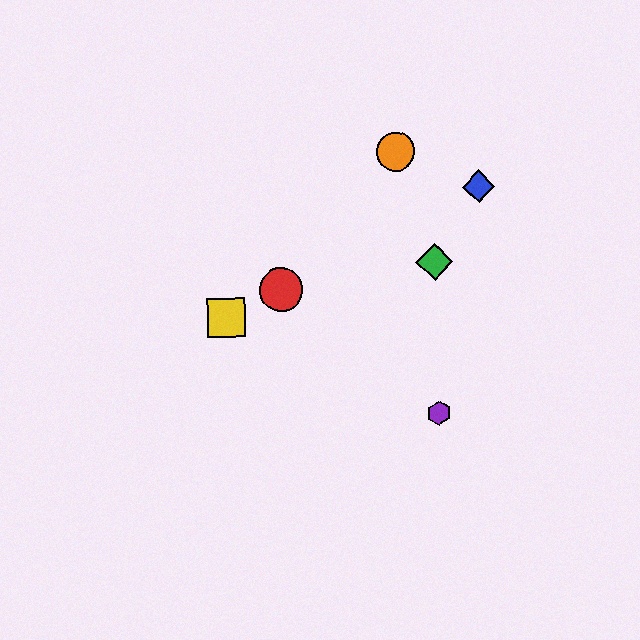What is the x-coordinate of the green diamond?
The green diamond is at x≈434.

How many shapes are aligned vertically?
2 shapes (the green diamond, the purple hexagon) are aligned vertically.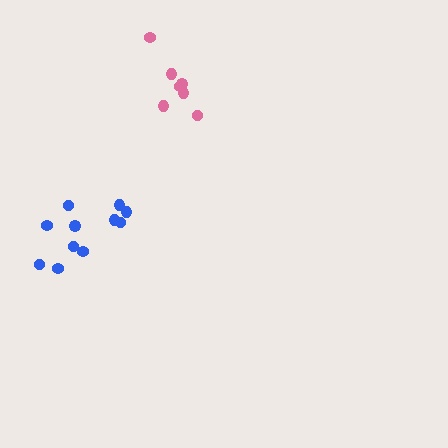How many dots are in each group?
Group 1: 11 dots, Group 2: 7 dots (18 total).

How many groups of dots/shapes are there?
There are 2 groups.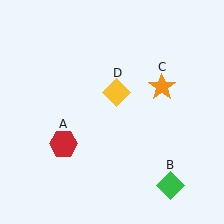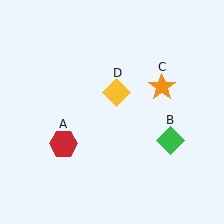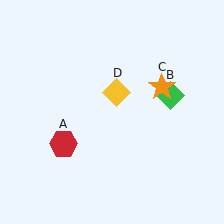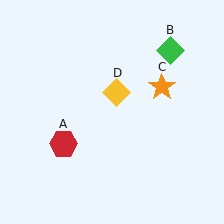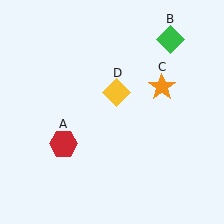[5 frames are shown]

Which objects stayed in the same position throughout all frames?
Red hexagon (object A) and orange star (object C) and yellow diamond (object D) remained stationary.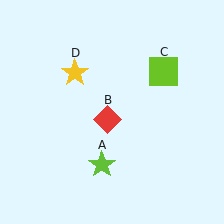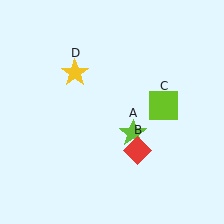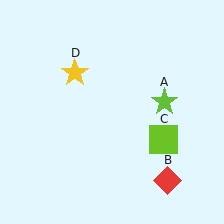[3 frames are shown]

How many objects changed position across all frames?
3 objects changed position: lime star (object A), red diamond (object B), lime square (object C).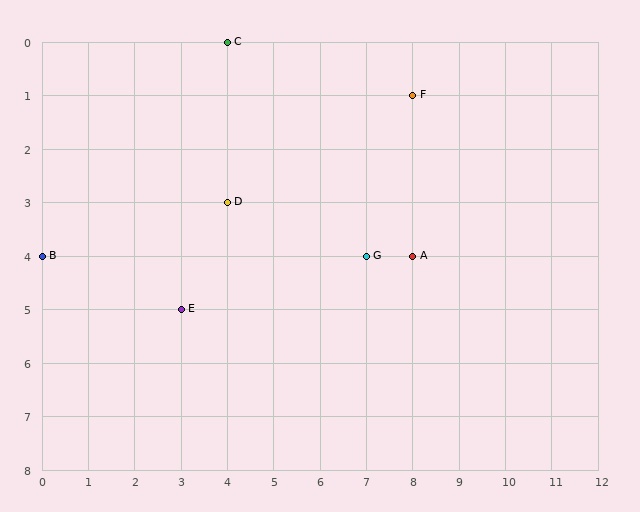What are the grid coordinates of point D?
Point D is at grid coordinates (4, 3).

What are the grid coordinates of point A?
Point A is at grid coordinates (8, 4).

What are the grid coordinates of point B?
Point B is at grid coordinates (0, 4).